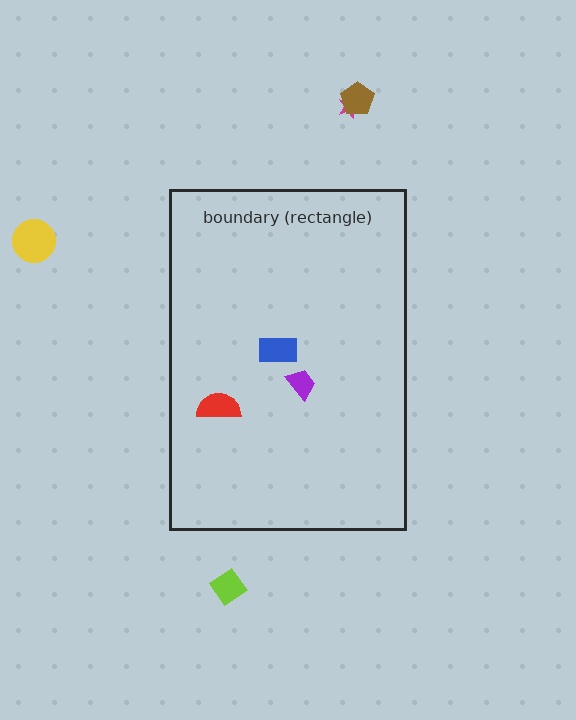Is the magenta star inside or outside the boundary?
Outside.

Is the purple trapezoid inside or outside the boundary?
Inside.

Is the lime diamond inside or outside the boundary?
Outside.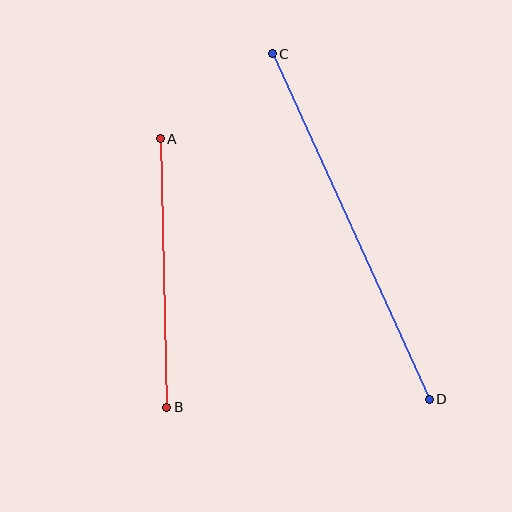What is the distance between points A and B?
The distance is approximately 269 pixels.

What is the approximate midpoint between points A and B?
The midpoint is at approximately (163, 273) pixels.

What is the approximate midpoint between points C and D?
The midpoint is at approximately (351, 226) pixels.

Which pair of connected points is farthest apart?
Points C and D are farthest apart.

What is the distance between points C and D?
The distance is approximately 379 pixels.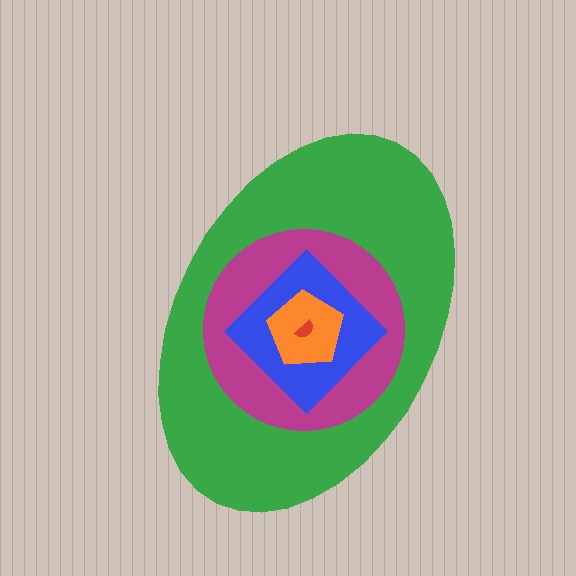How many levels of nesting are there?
5.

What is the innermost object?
The red semicircle.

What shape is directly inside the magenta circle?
The blue diamond.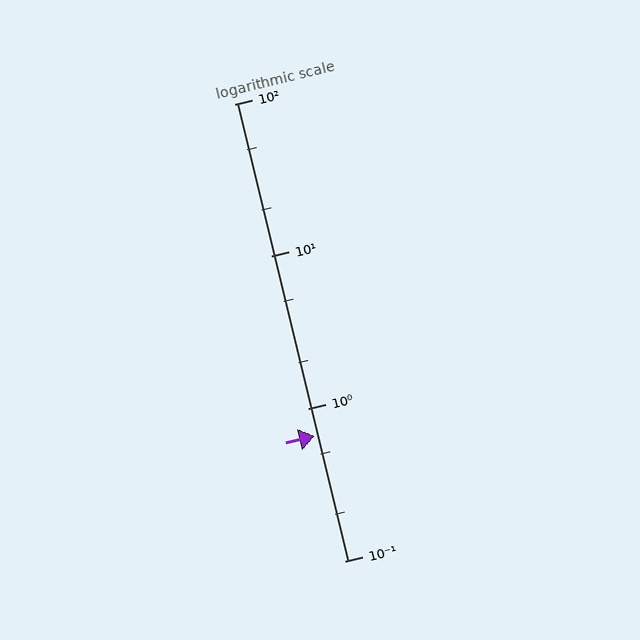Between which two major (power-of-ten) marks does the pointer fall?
The pointer is between 0.1 and 1.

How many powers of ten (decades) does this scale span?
The scale spans 3 decades, from 0.1 to 100.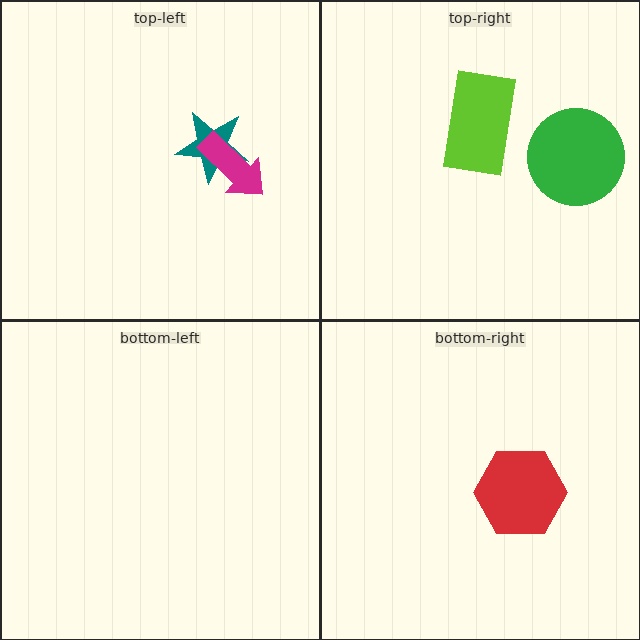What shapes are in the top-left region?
The teal star, the magenta arrow.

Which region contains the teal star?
The top-left region.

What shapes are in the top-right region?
The green circle, the lime rectangle.